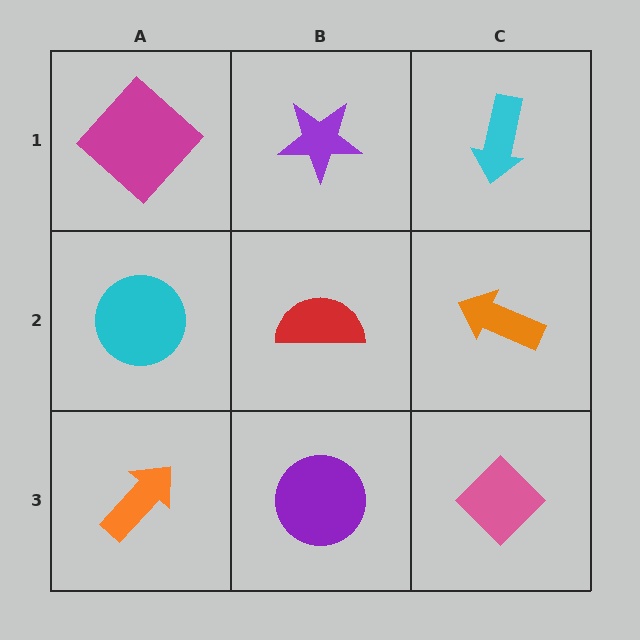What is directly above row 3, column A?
A cyan circle.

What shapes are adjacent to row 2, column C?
A cyan arrow (row 1, column C), a pink diamond (row 3, column C), a red semicircle (row 2, column B).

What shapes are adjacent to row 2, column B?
A purple star (row 1, column B), a purple circle (row 3, column B), a cyan circle (row 2, column A), an orange arrow (row 2, column C).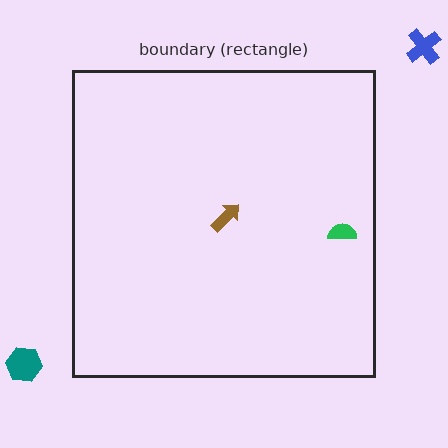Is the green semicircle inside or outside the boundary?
Inside.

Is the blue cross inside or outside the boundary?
Outside.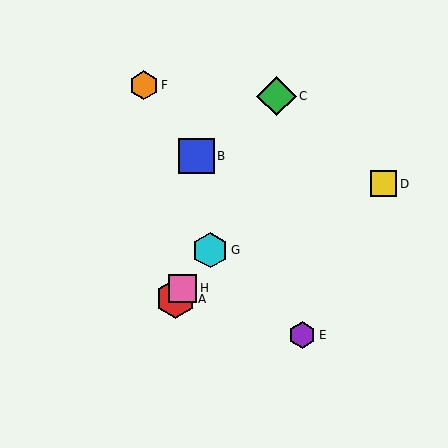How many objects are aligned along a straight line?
3 objects (A, G, H) are aligned along a straight line.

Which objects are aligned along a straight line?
Objects A, G, H are aligned along a straight line.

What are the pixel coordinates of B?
Object B is at (197, 156).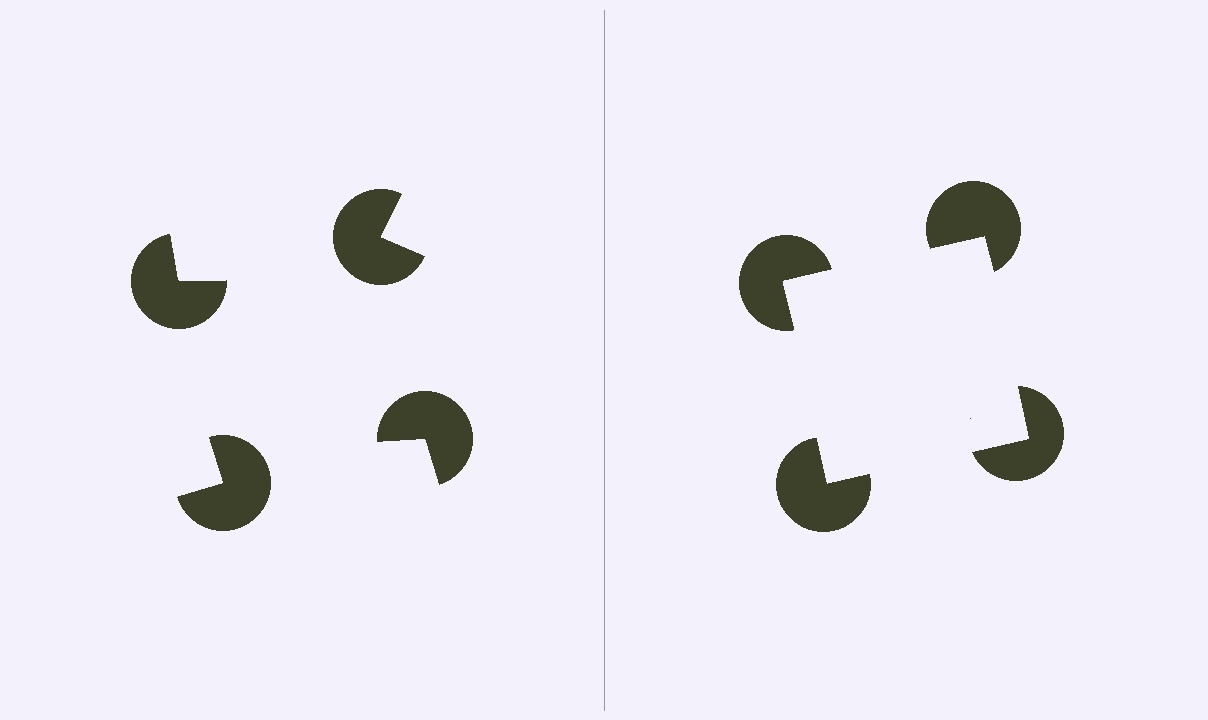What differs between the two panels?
The pac-man discs are positioned identically on both sides; only the wedge orientations differ. On the right they align to a square; on the left they are misaligned.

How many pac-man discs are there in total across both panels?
8 — 4 on each side.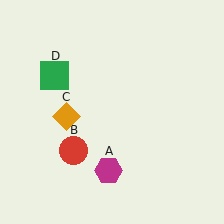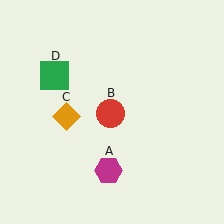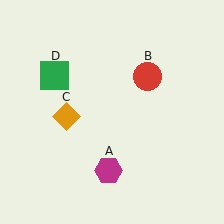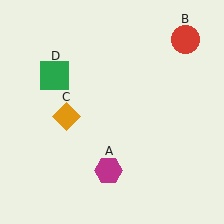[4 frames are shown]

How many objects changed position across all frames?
1 object changed position: red circle (object B).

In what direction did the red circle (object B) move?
The red circle (object B) moved up and to the right.